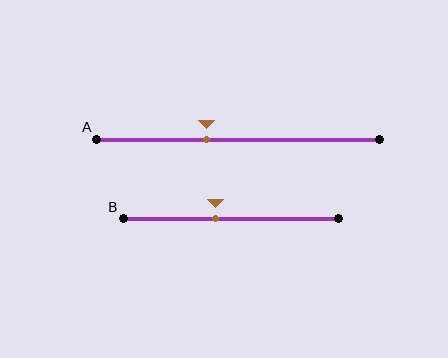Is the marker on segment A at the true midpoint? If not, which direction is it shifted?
No, the marker on segment A is shifted to the left by about 11% of the segment length.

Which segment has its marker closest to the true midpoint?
Segment B has its marker closest to the true midpoint.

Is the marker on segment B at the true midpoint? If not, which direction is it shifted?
No, the marker on segment B is shifted to the left by about 7% of the segment length.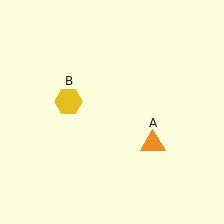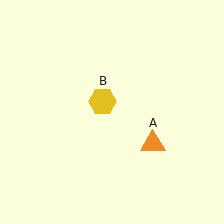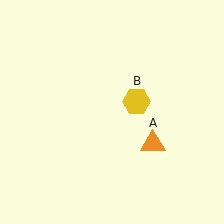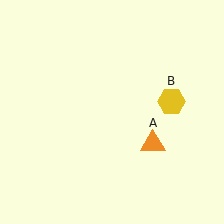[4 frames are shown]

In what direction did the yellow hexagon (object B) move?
The yellow hexagon (object B) moved right.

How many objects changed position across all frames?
1 object changed position: yellow hexagon (object B).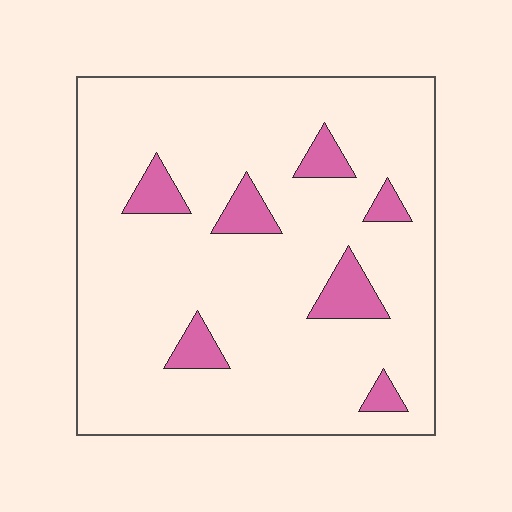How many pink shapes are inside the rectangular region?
7.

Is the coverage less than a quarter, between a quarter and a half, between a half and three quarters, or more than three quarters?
Less than a quarter.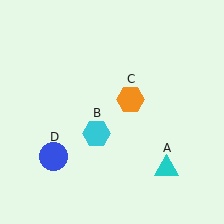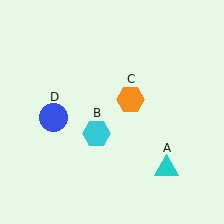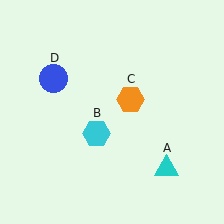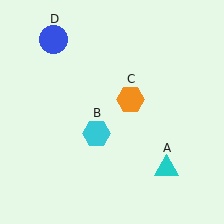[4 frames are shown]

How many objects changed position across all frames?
1 object changed position: blue circle (object D).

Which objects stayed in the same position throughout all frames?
Cyan triangle (object A) and cyan hexagon (object B) and orange hexagon (object C) remained stationary.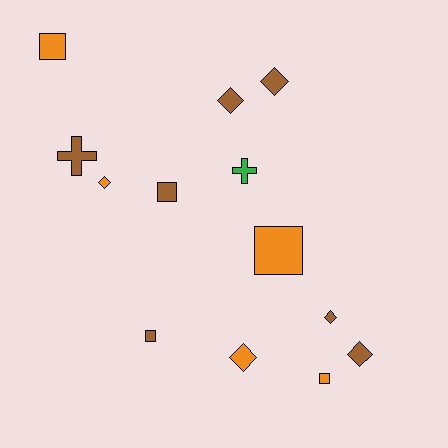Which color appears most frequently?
Brown, with 7 objects.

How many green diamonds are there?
There are no green diamonds.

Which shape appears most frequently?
Diamond, with 6 objects.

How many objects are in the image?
There are 13 objects.